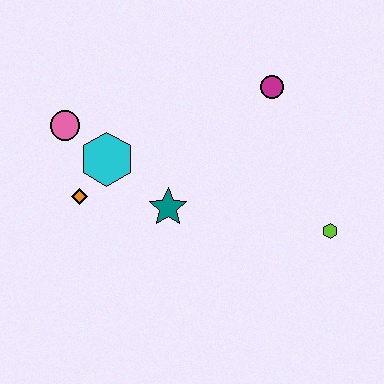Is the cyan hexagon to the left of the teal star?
Yes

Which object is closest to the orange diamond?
The cyan hexagon is closest to the orange diamond.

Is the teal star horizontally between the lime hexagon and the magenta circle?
No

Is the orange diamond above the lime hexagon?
Yes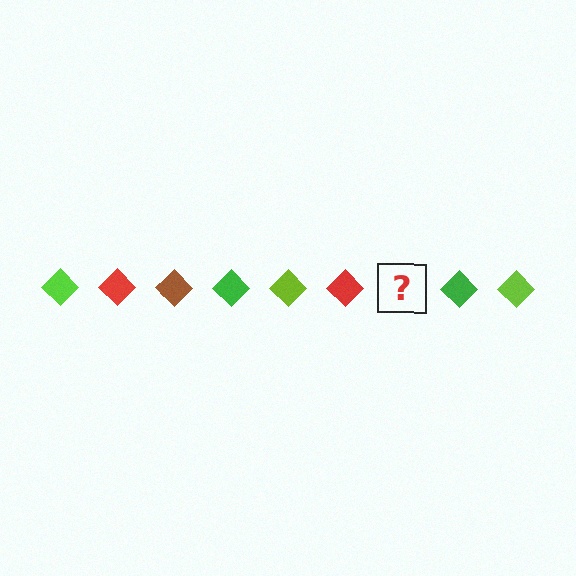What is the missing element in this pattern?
The missing element is a brown diamond.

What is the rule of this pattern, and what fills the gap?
The rule is that the pattern cycles through lime, red, brown, green diamonds. The gap should be filled with a brown diamond.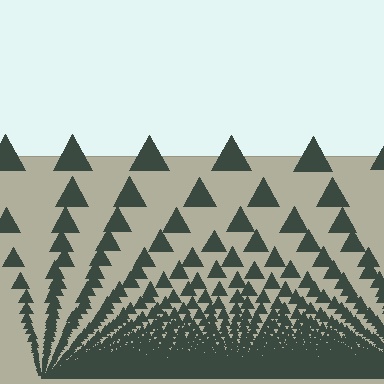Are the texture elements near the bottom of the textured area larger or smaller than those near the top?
Smaller. The gradient is inverted — elements near the bottom are smaller and denser.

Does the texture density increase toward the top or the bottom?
Density increases toward the bottom.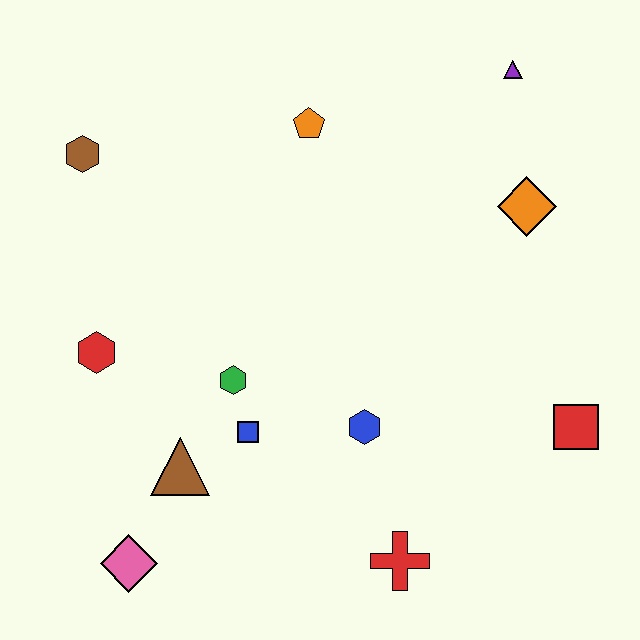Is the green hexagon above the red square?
Yes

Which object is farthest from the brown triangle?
The purple triangle is farthest from the brown triangle.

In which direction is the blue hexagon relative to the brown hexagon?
The blue hexagon is to the right of the brown hexagon.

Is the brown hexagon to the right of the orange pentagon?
No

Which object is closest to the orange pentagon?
The purple triangle is closest to the orange pentagon.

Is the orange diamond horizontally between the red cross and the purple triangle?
No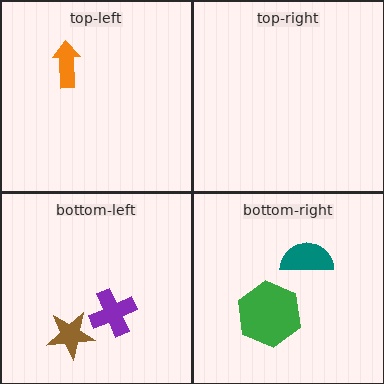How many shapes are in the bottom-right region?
2.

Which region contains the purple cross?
The bottom-left region.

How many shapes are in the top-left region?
1.